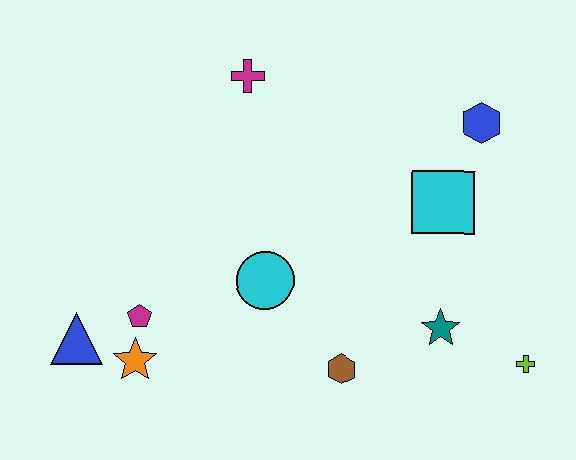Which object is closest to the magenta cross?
The cyan circle is closest to the magenta cross.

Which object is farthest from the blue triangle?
The blue hexagon is farthest from the blue triangle.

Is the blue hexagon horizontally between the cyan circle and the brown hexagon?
No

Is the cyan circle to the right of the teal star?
No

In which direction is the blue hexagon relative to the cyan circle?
The blue hexagon is to the right of the cyan circle.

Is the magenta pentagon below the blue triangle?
No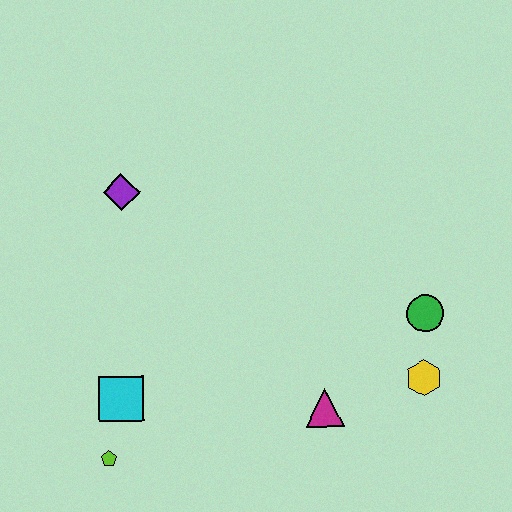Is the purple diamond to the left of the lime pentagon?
No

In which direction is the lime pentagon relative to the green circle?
The lime pentagon is to the left of the green circle.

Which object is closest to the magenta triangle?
The yellow hexagon is closest to the magenta triangle.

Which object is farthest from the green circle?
The lime pentagon is farthest from the green circle.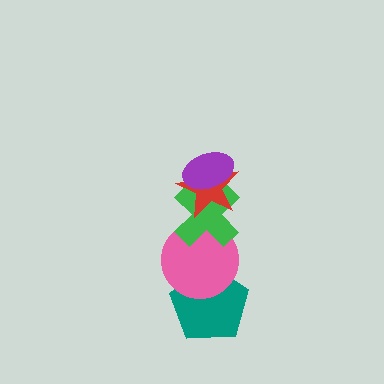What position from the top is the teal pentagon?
The teal pentagon is 5th from the top.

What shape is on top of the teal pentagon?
The pink circle is on top of the teal pentagon.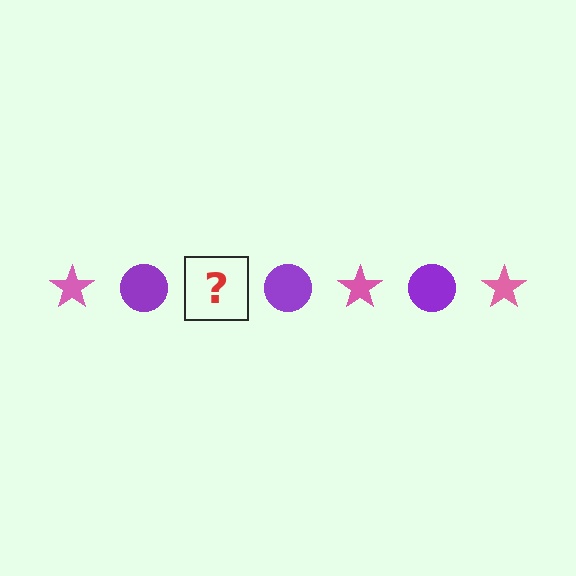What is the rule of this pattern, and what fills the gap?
The rule is that the pattern alternates between pink star and purple circle. The gap should be filled with a pink star.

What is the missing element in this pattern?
The missing element is a pink star.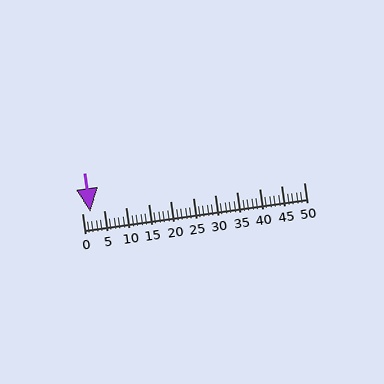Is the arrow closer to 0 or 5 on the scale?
The arrow is closer to 0.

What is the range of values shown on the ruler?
The ruler shows values from 0 to 50.